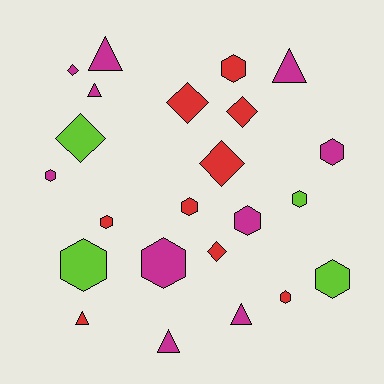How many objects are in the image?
There are 23 objects.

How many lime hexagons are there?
There are 3 lime hexagons.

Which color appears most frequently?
Magenta, with 10 objects.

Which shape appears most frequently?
Hexagon, with 11 objects.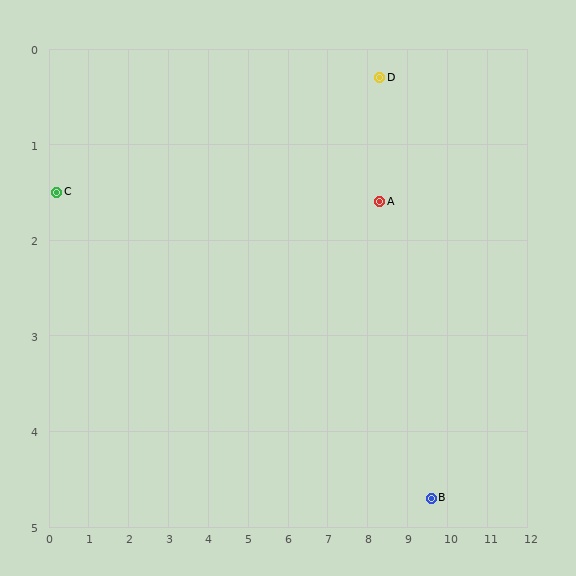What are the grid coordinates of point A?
Point A is at approximately (8.3, 1.6).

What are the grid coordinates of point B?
Point B is at approximately (9.6, 4.7).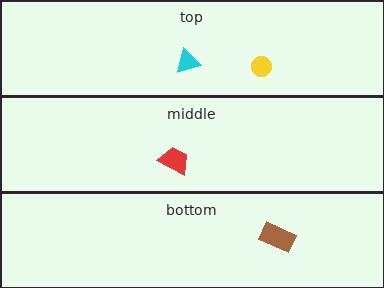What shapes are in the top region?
The cyan triangle, the yellow circle.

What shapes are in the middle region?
The red trapezoid.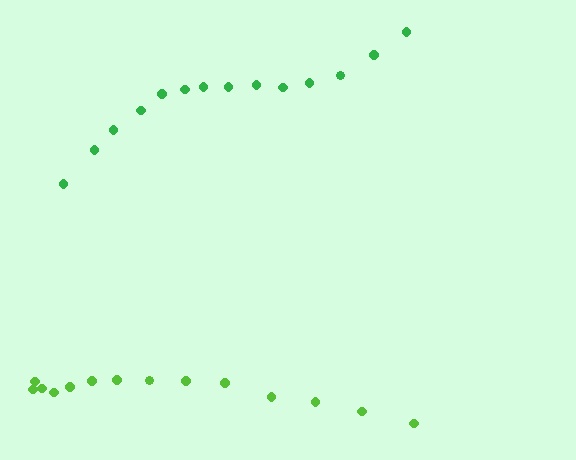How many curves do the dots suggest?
There are 2 distinct paths.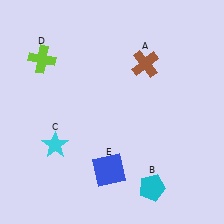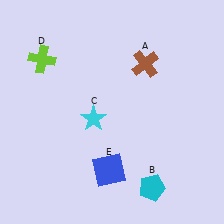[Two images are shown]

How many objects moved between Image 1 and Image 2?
1 object moved between the two images.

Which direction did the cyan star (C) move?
The cyan star (C) moved right.